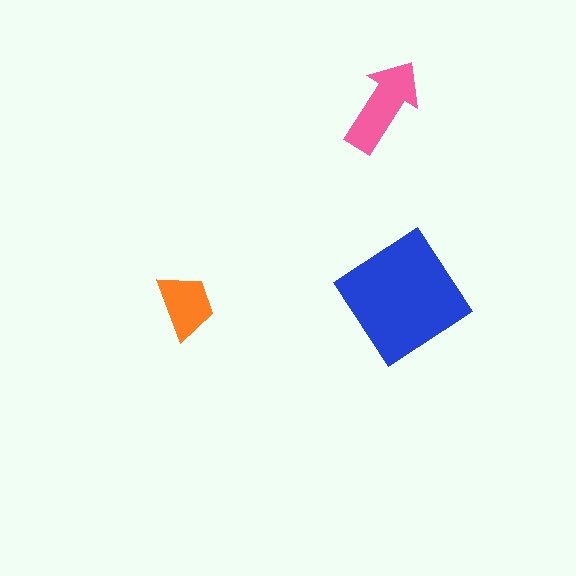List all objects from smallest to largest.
The orange trapezoid, the pink arrow, the blue diamond.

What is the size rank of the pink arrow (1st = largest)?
2nd.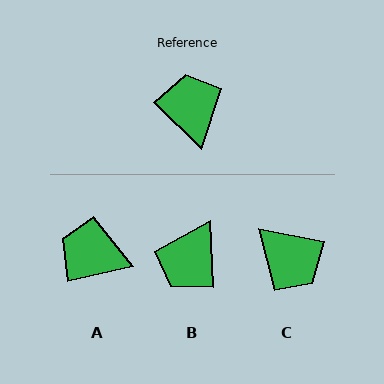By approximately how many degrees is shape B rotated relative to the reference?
Approximately 137 degrees counter-clockwise.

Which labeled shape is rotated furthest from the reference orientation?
C, about 147 degrees away.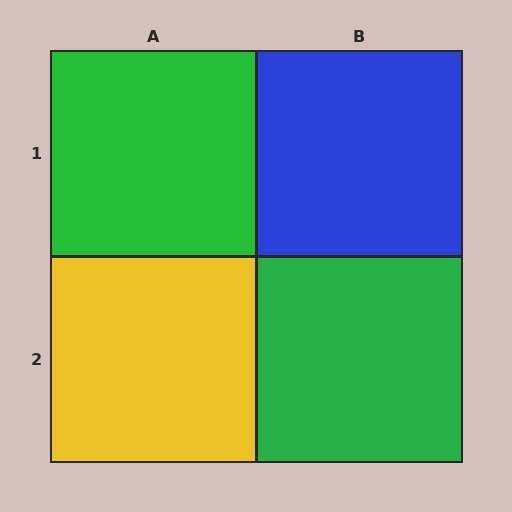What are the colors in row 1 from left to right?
Green, blue.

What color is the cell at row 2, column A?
Yellow.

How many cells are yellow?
1 cell is yellow.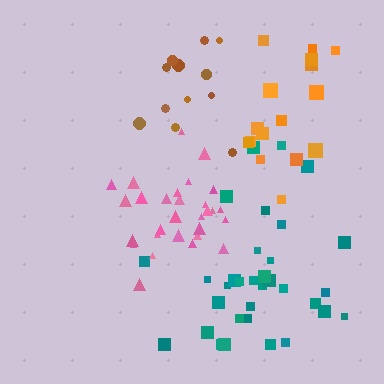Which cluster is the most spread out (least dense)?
Brown.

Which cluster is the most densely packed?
Pink.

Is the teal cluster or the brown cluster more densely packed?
Teal.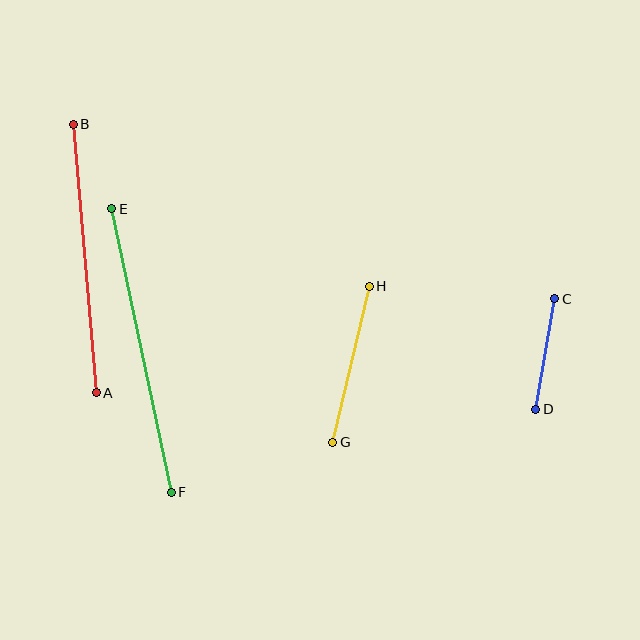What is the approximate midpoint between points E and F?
The midpoint is at approximately (142, 350) pixels.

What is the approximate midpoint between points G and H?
The midpoint is at approximately (351, 364) pixels.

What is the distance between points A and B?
The distance is approximately 269 pixels.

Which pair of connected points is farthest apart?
Points E and F are farthest apart.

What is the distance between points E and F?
The distance is approximately 289 pixels.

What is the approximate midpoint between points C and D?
The midpoint is at approximately (545, 354) pixels.